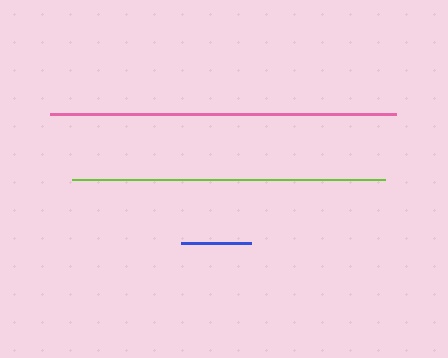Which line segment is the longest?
The pink line is the longest at approximately 346 pixels.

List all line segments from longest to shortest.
From longest to shortest: pink, lime, blue.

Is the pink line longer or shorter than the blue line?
The pink line is longer than the blue line.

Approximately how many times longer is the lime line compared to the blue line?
The lime line is approximately 4.5 times the length of the blue line.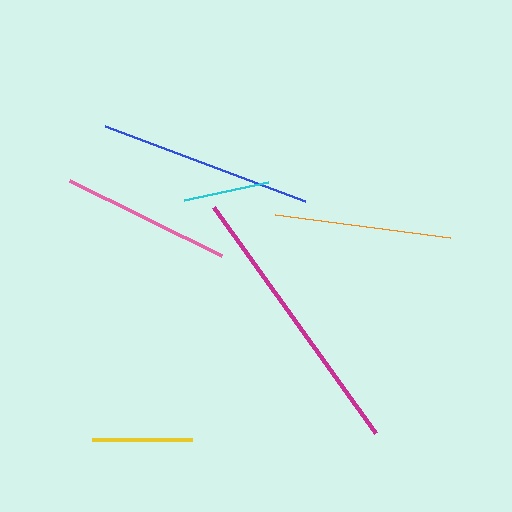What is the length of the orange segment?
The orange segment is approximately 177 pixels long.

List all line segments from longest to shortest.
From longest to shortest: magenta, blue, orange, pink, yellow, cyan.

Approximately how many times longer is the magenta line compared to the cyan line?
The magenta line is approximately 3.3 times the length of the cyan line.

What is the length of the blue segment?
The blue segment is approximately 214 pixels long.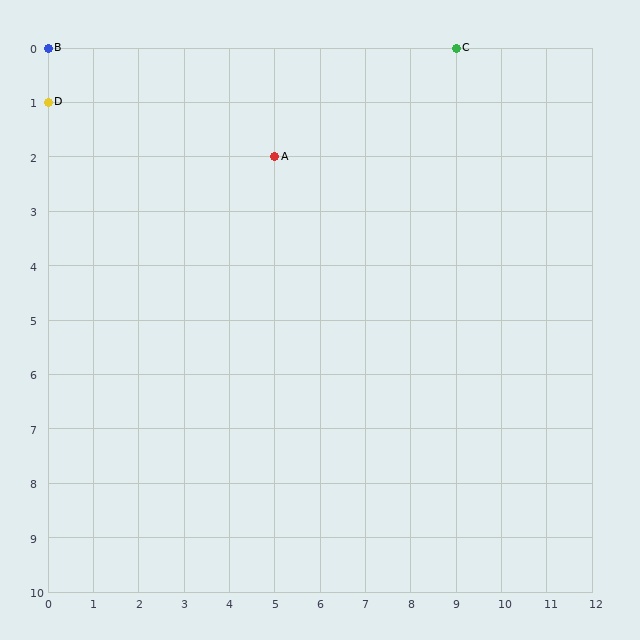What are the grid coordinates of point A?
Point A is at grid coordinates (5, 2).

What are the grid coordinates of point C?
Point C is at grid coordinates (9, 0).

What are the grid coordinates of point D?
Point D is at grid coordinates (0, 1).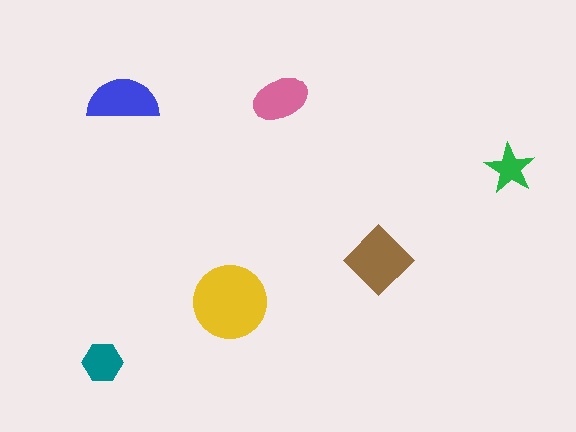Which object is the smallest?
The green star.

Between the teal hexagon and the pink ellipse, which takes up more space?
The pink ellipse.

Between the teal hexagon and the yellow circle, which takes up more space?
The yellow circle.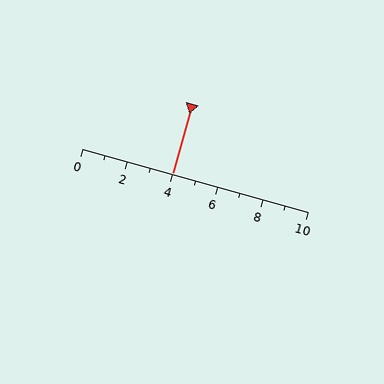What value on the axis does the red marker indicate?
The marker indicates approximately 4.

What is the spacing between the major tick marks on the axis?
The major ticks are spaced 2 apart.